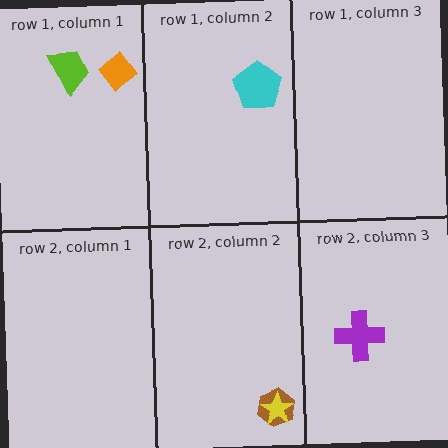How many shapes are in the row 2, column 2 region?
2.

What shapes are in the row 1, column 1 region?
The orange diamond, the lime trapezoid.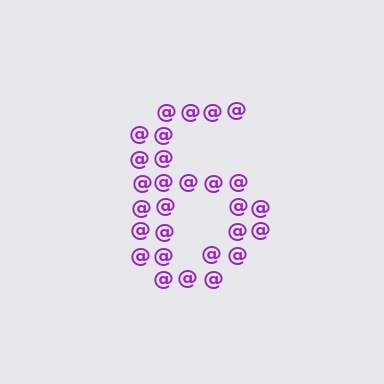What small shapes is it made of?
It is made of small at signs.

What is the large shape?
The large shape is the digit 6.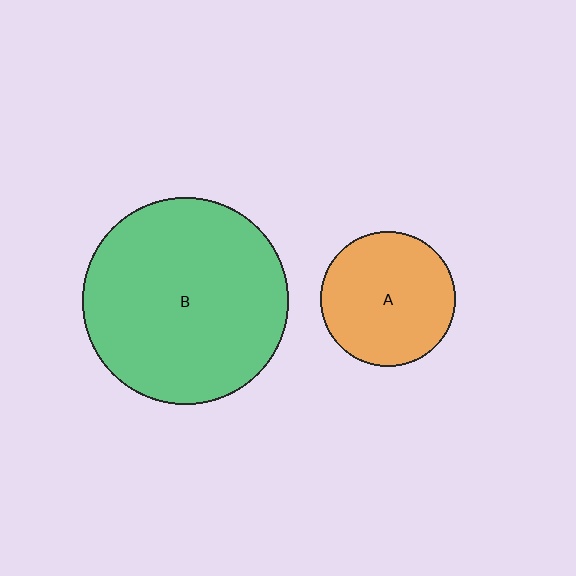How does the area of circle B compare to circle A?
Approximately 2.3 times.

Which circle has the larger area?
Circle B (green).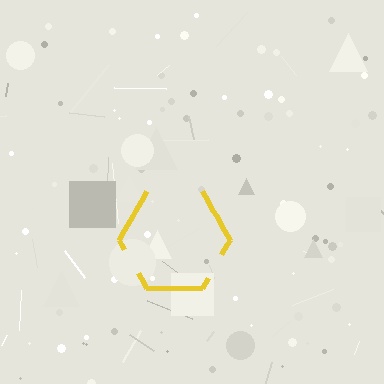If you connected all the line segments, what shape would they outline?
They would outline a hexagon.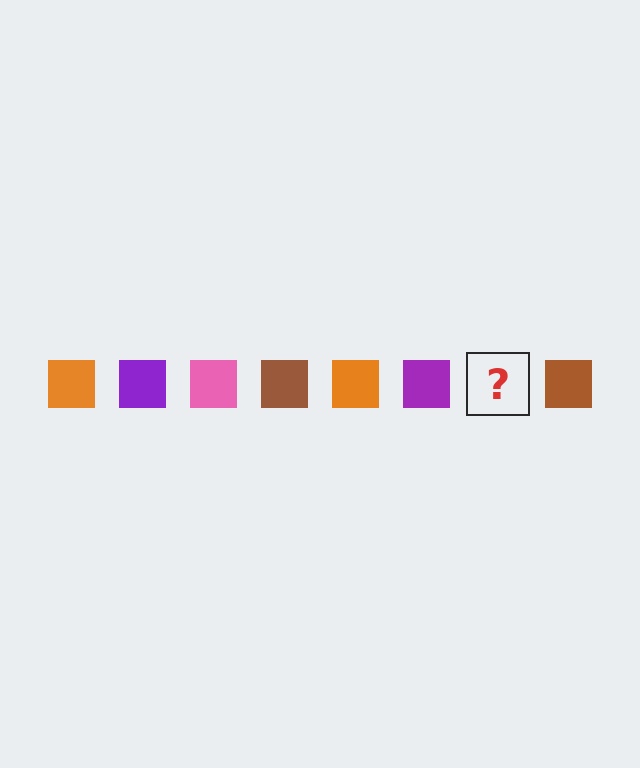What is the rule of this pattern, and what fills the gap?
The rule is that the pattern cycles through orange, purple, pink, brown squares. The gap should be filled with a pink square.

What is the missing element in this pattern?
The missing element is a pink square.